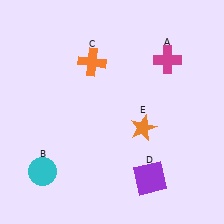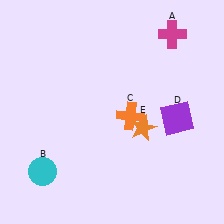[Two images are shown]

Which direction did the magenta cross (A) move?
The magenta cross (A) moved up.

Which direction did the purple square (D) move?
The purple square (D) moved up.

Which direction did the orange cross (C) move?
The orange cross (C) moved down.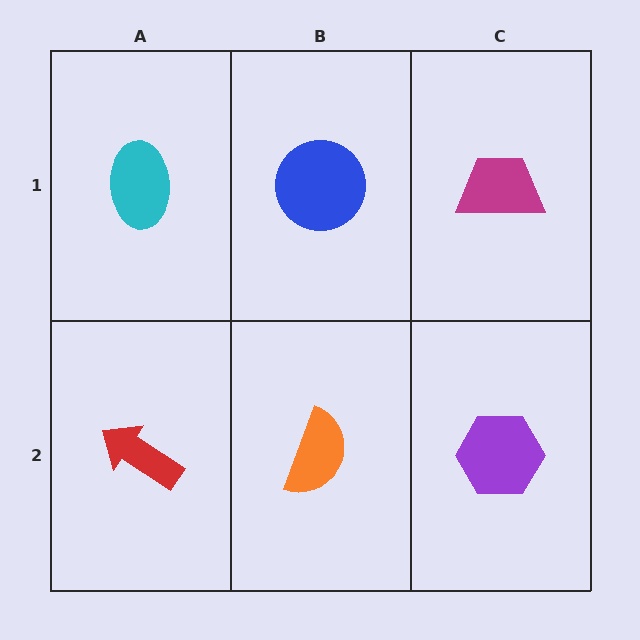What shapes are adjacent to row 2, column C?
A magenta trapezoid (row 1, column C), an orange semicircle (row 2, column B).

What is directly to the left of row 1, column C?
A blue circle.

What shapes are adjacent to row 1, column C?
A purple hexagon (row 2, column C), a blue circle (row 1, column B).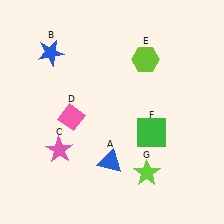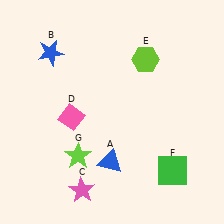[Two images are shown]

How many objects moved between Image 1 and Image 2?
3 objects moved between the two images.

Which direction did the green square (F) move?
The green square (F) moved down.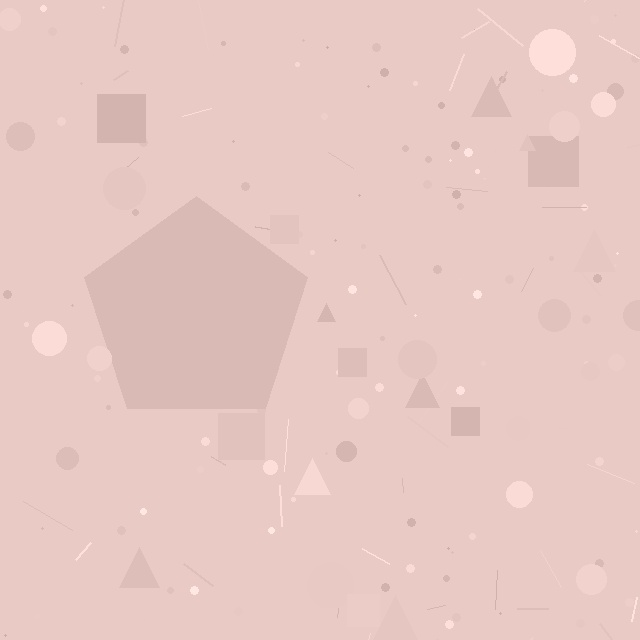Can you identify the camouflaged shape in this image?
The camouflaged shape is a pentagon.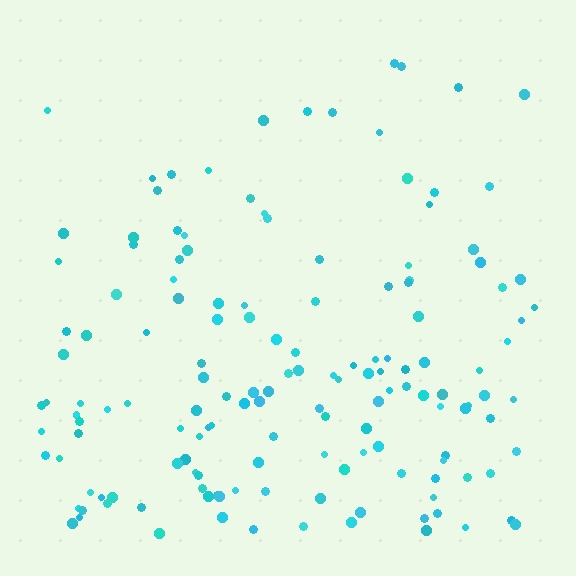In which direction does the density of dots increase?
From top to bottom, with the bottom side densest.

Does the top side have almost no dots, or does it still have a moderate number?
Still a moderate number, just noticeably fewer than the bottom.